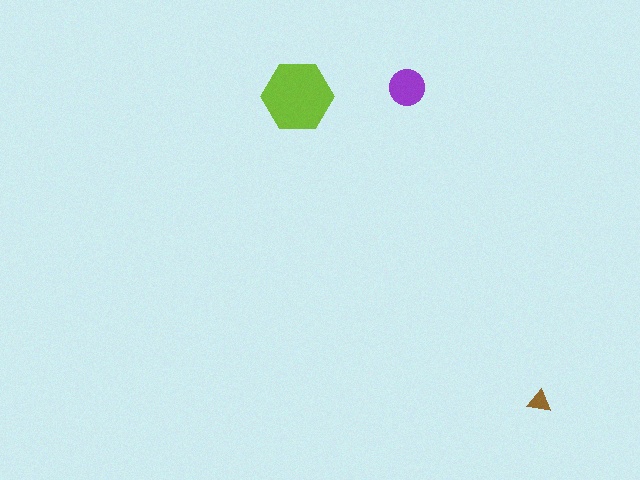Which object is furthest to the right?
The brown triangle is rightmost.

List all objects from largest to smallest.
The lime hexagon, the purple circle, the brown triangle.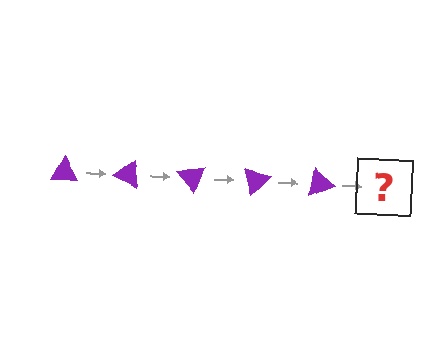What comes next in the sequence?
The next element should be a purple triangle rotated 125 degrees.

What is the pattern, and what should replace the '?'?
The pattern is that the triangle rotates 25 degrees each step. The '?' should be a purple triangle rotated 125 degrees.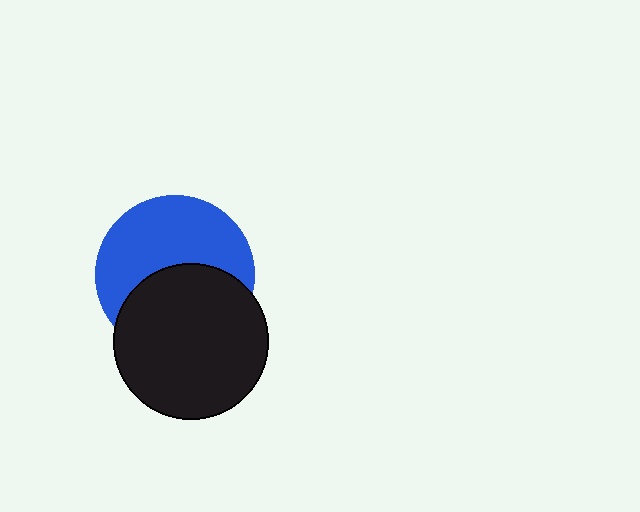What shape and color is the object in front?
The object in front is a black circle.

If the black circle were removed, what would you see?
You would see the complete blue circle.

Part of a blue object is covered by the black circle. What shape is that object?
It is a circle.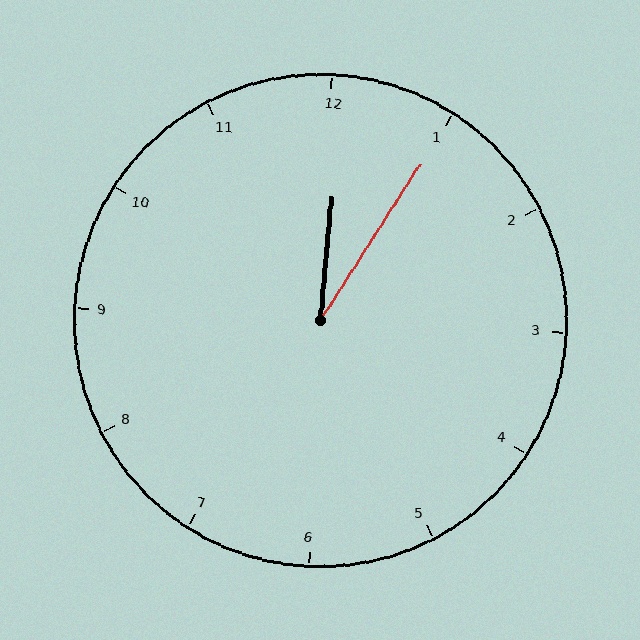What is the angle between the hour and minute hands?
Approximately 28 degrees.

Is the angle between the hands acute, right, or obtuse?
It is acute.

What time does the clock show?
12:05.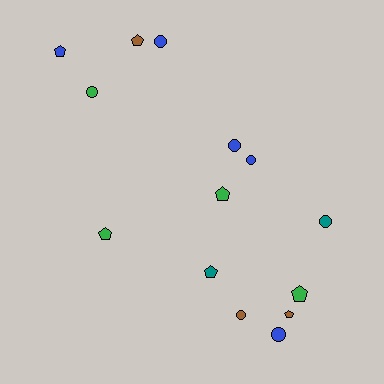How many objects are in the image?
There are 14 objects.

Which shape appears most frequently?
Circle, with 7 objects.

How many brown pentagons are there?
There are 2 brown pentagons.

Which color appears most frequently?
Blue, with 5 objects.